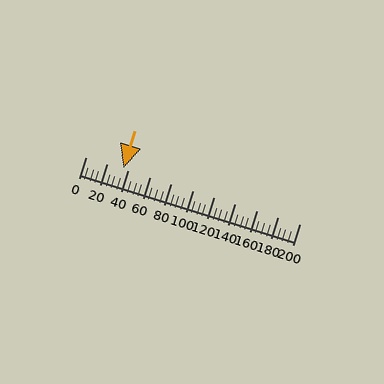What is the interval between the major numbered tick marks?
The major tick marks are spaced 20 units apart.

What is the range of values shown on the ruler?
The ruler shows values from 0 to 200.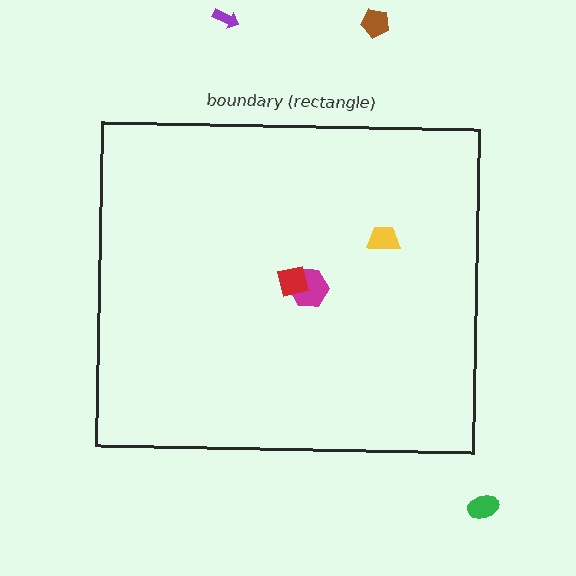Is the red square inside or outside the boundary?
Inside.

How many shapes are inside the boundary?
3 inside, 3 outside.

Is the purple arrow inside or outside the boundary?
Outside.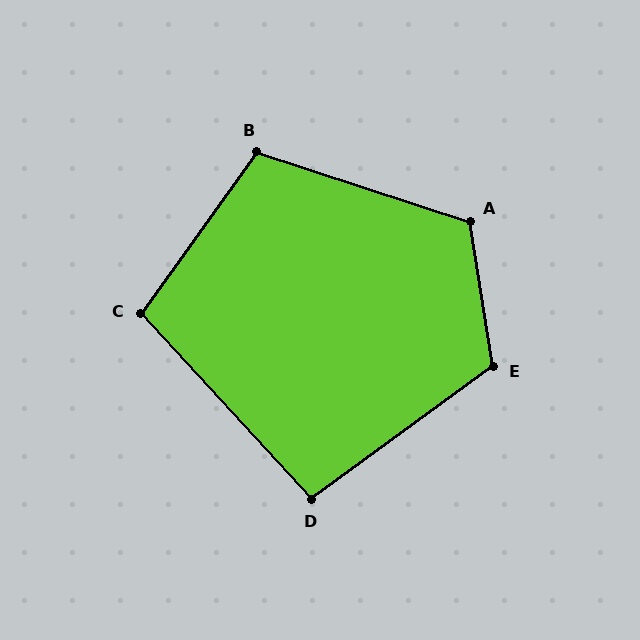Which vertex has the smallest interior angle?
D, at approximately 96 degrees.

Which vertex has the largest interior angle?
A, at approximately 117 degrees.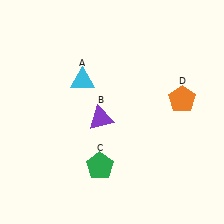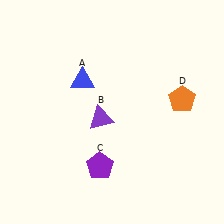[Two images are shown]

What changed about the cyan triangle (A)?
In Image 1, A is cyan. In Image 2, it changed to blue.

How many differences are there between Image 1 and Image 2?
There are 2 differences between the two images.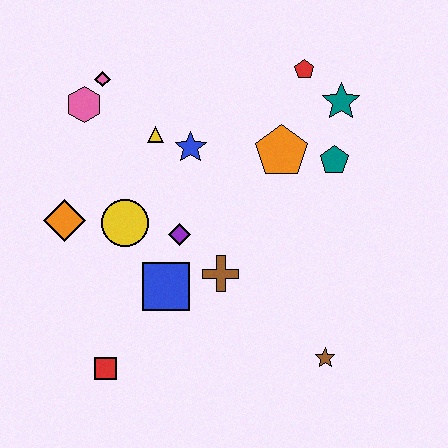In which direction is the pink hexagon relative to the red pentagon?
The pink hexagon is to the left of the red pentagon.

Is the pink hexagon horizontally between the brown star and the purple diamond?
No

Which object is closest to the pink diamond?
The pink hexagon is closest to the pink diamond.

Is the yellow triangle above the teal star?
No